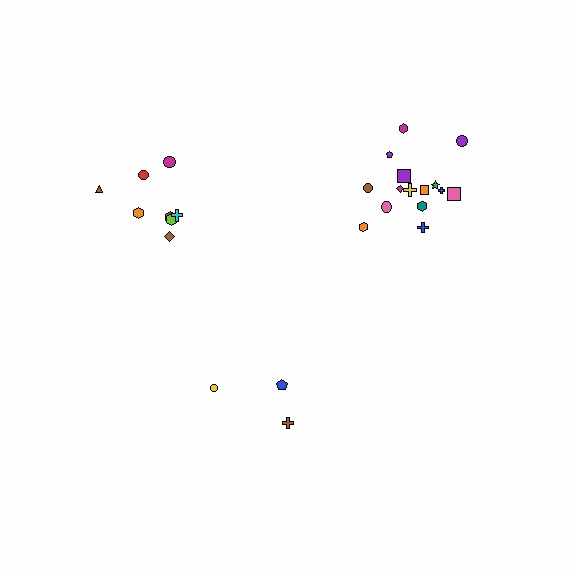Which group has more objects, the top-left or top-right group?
The top-right group.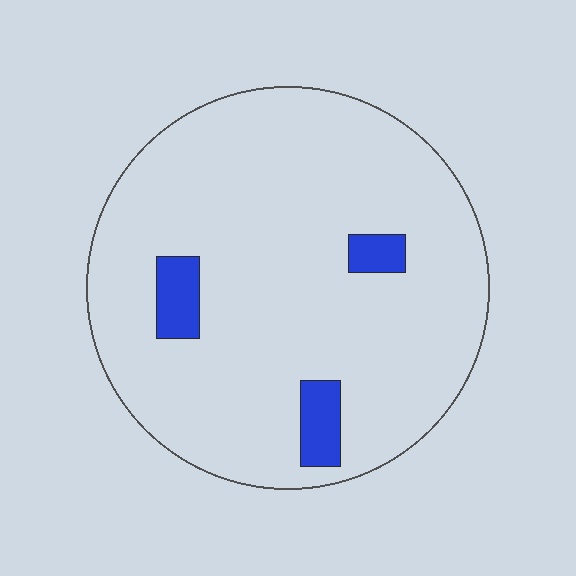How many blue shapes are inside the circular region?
3.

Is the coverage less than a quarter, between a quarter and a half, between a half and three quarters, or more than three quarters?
Less than a quarter.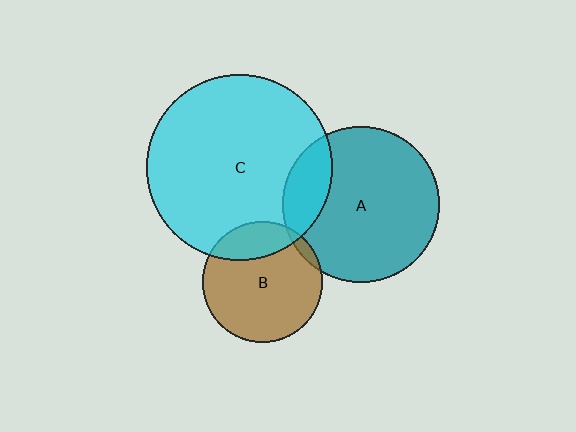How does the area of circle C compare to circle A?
Approximately 1.4 times.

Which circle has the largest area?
Circle C (cyan).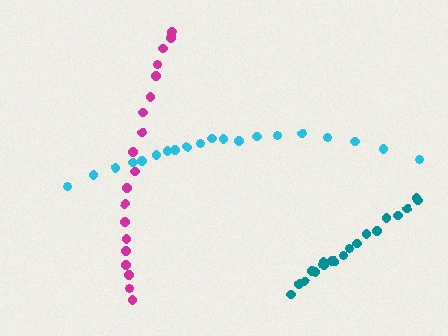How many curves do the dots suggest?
There are 3 distinct paths.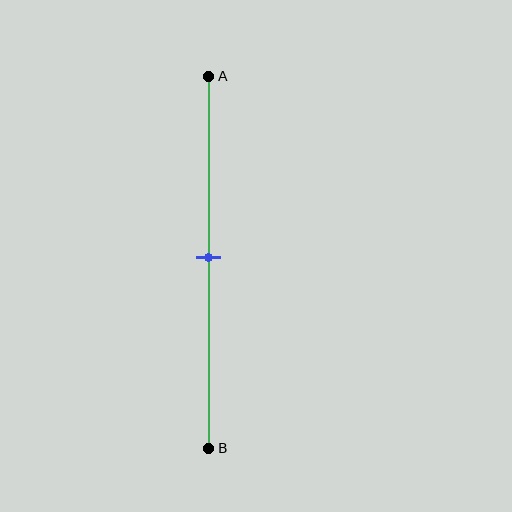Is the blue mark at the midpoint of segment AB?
Yes, the mark is approximately at the midpoint.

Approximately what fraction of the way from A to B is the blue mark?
The blue mark is approximately 50% of the way from A to B.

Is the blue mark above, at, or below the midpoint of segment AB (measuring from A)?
The blue mark is approximately at the midpoint of segment AB.